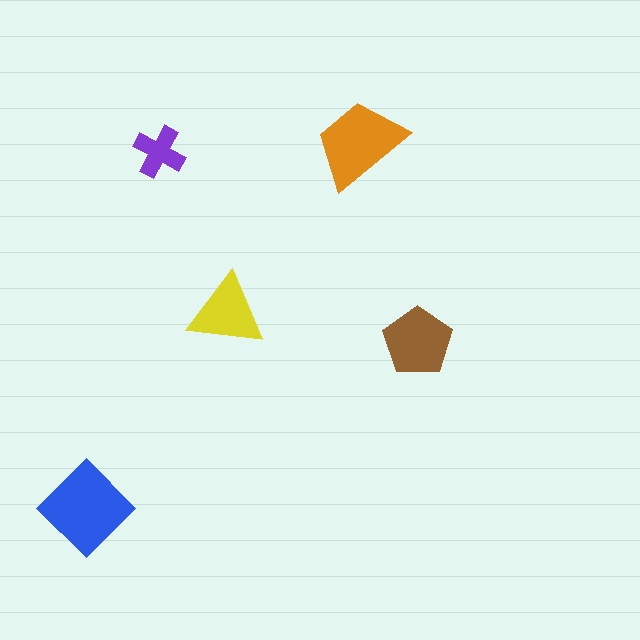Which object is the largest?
The blue diamond.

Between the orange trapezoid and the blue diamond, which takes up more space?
The blue diamond.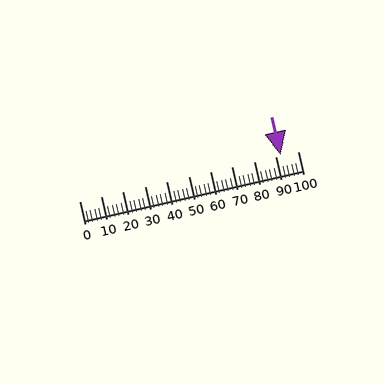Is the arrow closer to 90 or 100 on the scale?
The arrow is closer to 90.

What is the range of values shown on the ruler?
The ruler shows values from 0 to 100.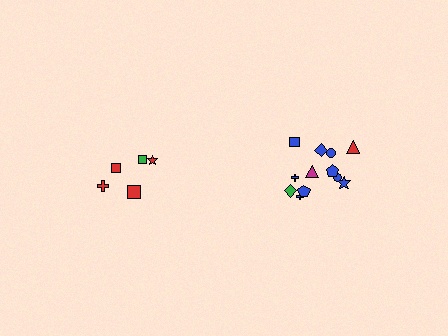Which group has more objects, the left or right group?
The right group.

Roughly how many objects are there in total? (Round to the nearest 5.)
Roughly 15 objects in total.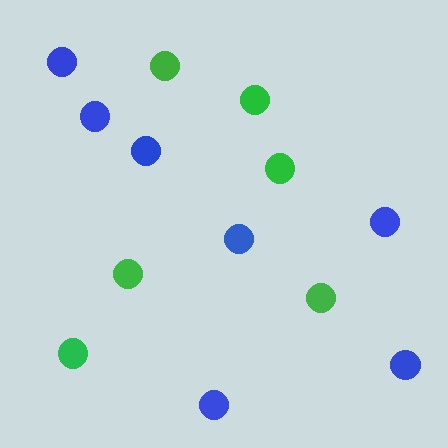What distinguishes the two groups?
There are 2 groups: one group of green circles (6) and one group of blue circles (7).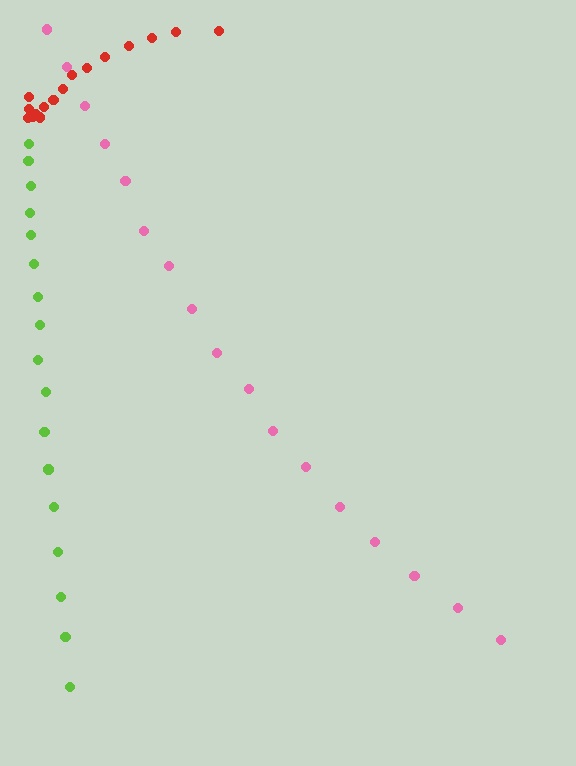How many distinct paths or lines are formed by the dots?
There are 3 distinct paths.